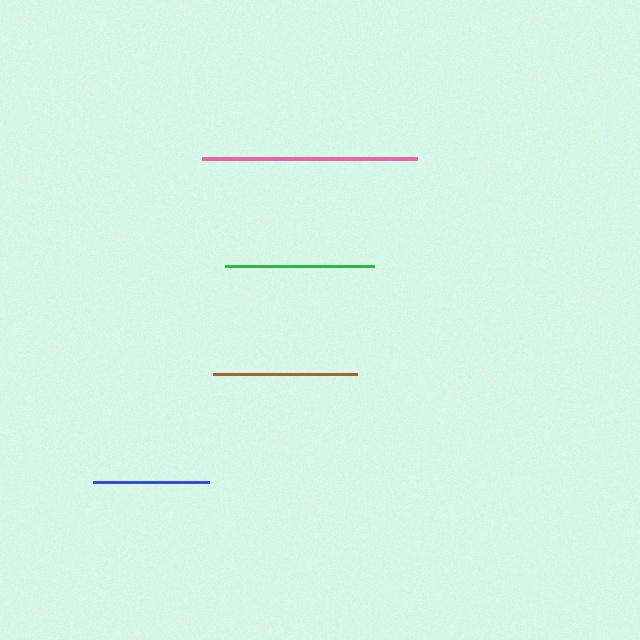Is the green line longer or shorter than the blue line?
The green line is longer than the blue line.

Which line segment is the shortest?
The blue line is the shortest at approximately 117 pixels.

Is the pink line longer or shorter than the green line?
The pink line is longer than the green line.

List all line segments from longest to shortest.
From longest to shortest: pink, green, brown, blue.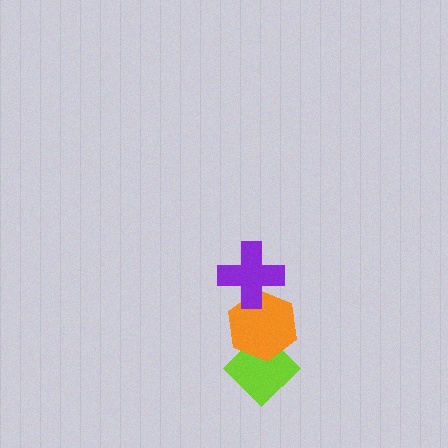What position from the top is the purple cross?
The purple cross is 1st from the top.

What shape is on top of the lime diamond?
The orange hexagon is on top of the lime diamond.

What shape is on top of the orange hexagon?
The purple cross is on top of the orange hexagon.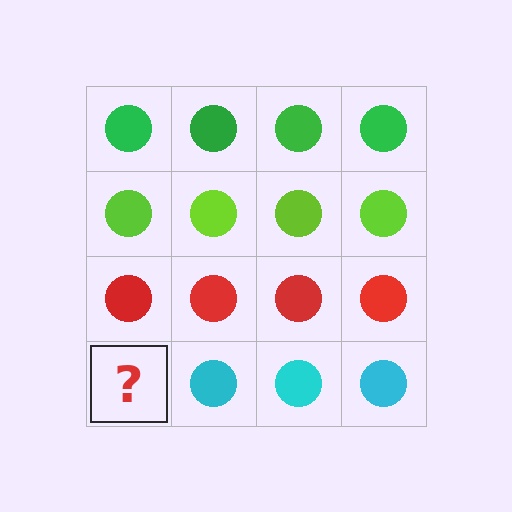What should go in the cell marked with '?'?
The missing cell should contain a cyan circle.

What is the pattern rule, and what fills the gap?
The rule is that each row has a consistent color. The gap should be filled with a cyan circle.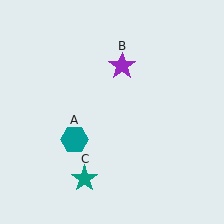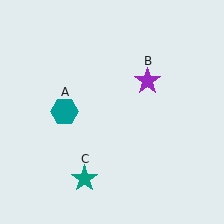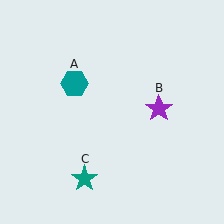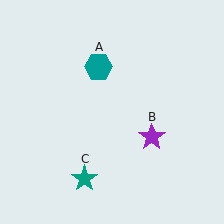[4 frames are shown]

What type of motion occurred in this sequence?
The teal hexagon (object A), purple star (object B) rotated clockwise around the center of the scene.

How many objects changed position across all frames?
2 objects changed position: teal hexagon (object A), purple star (object B).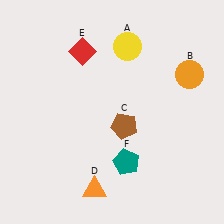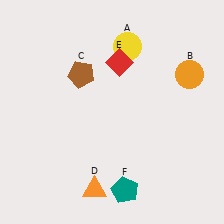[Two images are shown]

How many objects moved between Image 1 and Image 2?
3 objects moved between the two images.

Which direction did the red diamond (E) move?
The red diamond (E) moved right.